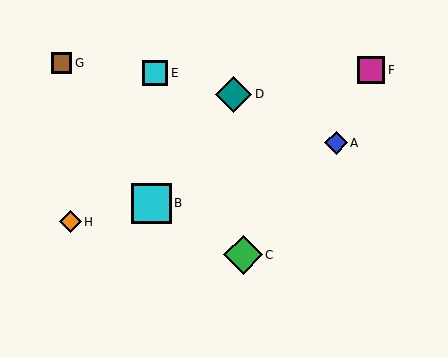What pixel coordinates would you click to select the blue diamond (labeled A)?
Click at (336, 143) to select the blue diamond A.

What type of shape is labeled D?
Shape D is a teal diamond.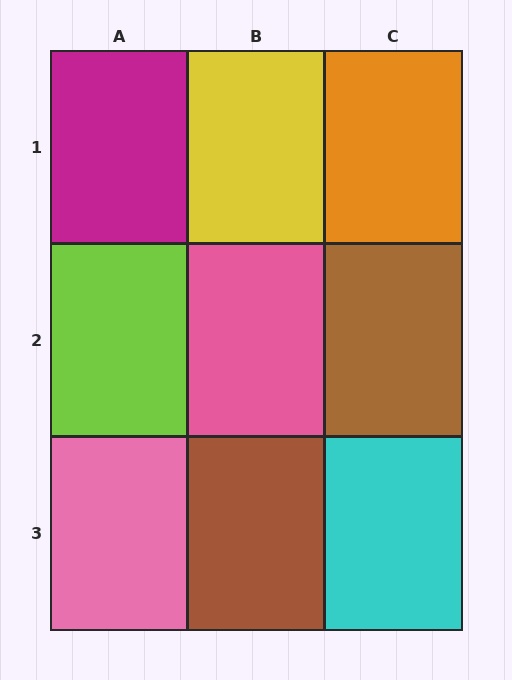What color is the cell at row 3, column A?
Pink.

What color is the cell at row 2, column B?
Pink.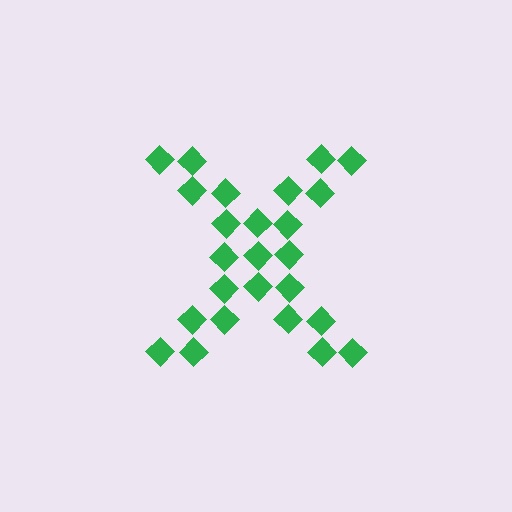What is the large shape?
The large shape is the letter X.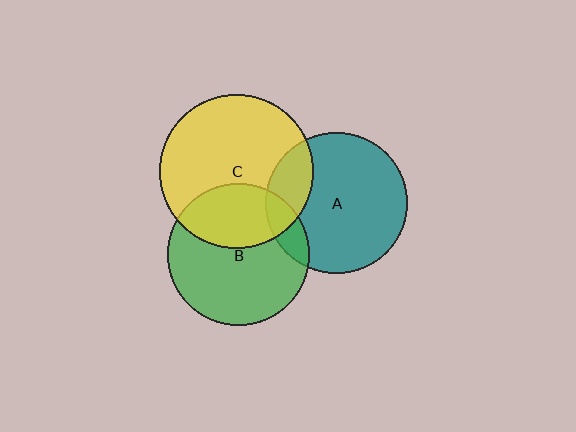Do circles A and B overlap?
Yes.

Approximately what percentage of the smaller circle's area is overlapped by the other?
Approximately 10%.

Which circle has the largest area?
Circle C (yellow).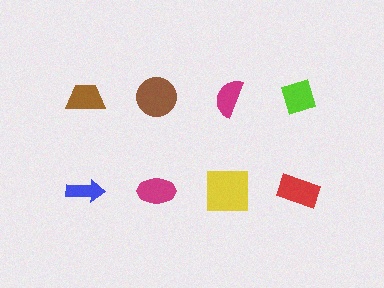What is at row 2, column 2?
A magenta ellipse.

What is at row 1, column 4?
A lime diamond.